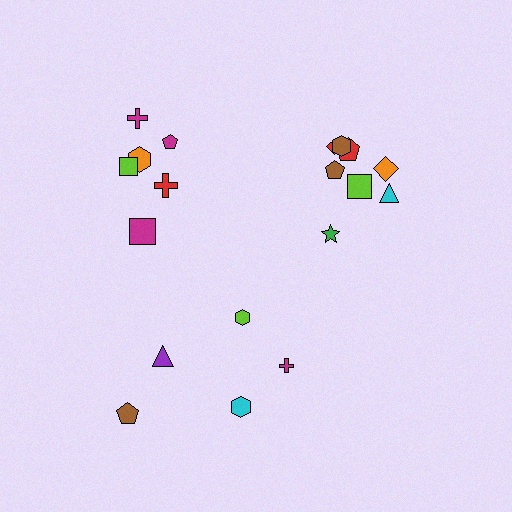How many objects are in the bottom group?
There are 5 objects.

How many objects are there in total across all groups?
There are 19 objects.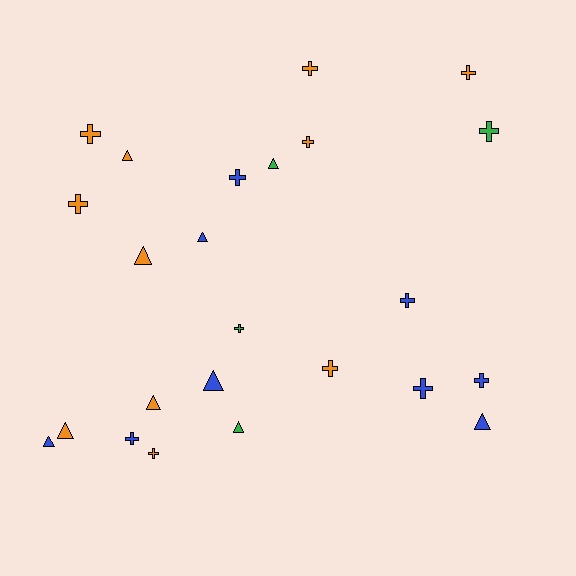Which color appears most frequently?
Orange, with 11 objects.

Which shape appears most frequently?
Cross, with 14 objects.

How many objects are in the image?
There are 24 objects.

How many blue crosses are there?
There are 5 blue crosses.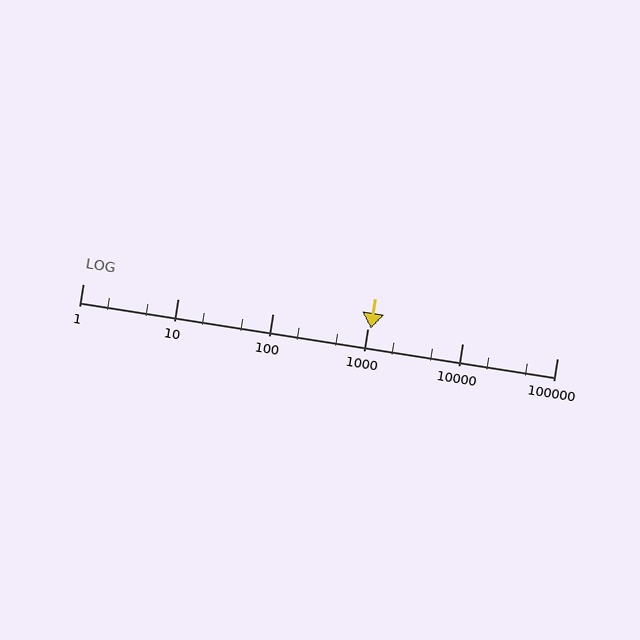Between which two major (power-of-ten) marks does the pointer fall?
The pointer is between 1000 and 10000.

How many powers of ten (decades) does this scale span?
The scale spans 5 decades, from 1 to 100000.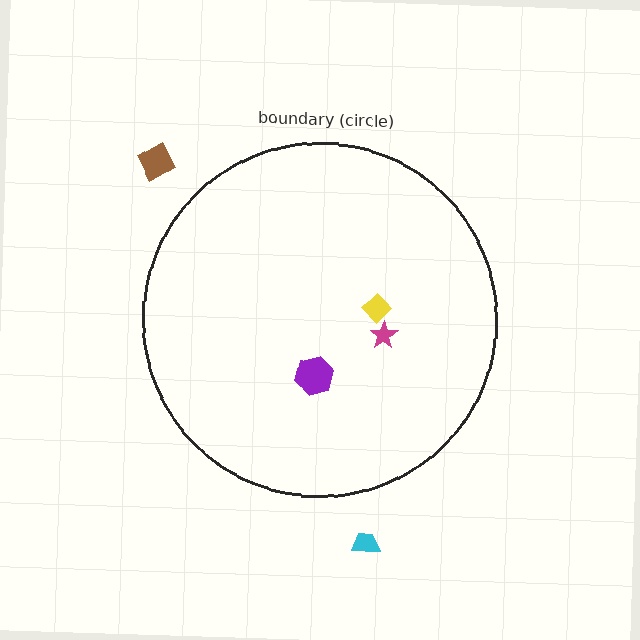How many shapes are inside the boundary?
3 inside, 2 outside.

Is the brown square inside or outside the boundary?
Outside.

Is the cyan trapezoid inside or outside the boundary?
Outside.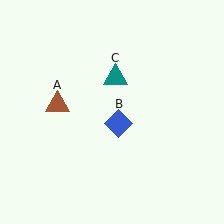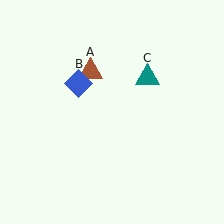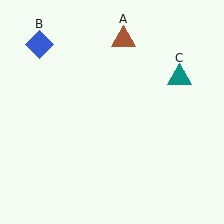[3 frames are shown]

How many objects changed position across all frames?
3 objects changed position: brown triangle (object A), blue diamond (object B), teal triangle (object C).